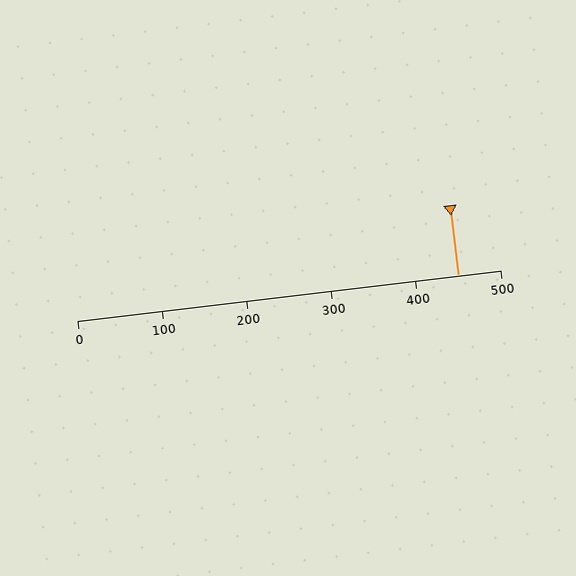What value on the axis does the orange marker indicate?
The marker indicates approximately 450.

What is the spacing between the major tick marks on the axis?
The major ticks are spaced 100 apart.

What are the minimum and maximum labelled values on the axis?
The axis runs from 0 to 500.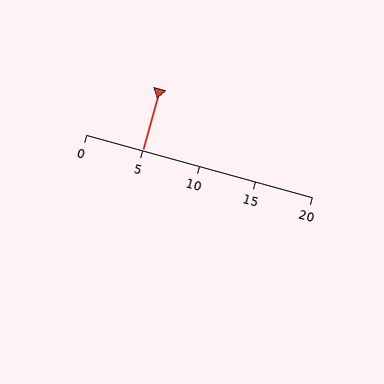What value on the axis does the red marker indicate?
The marker indicates approximately 5.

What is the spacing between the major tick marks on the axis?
The major ticks are spaced 5 apart.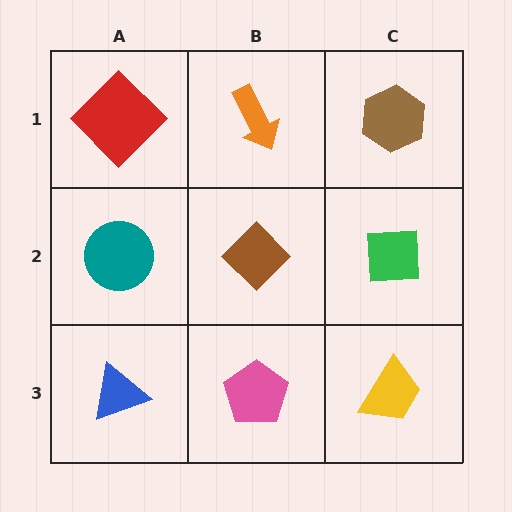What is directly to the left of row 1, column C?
An orange arrow.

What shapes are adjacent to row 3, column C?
A green square (row 2, column C), a pink pentagon (row 3, column B).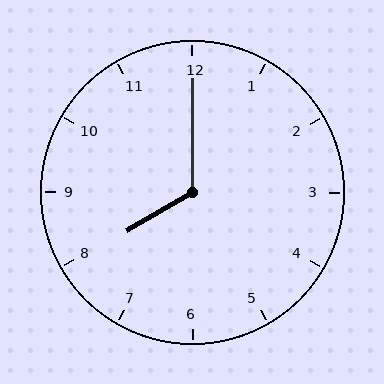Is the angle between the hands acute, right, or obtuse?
It is obtuse.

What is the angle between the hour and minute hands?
Approximately 120 degrees.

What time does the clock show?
8:00.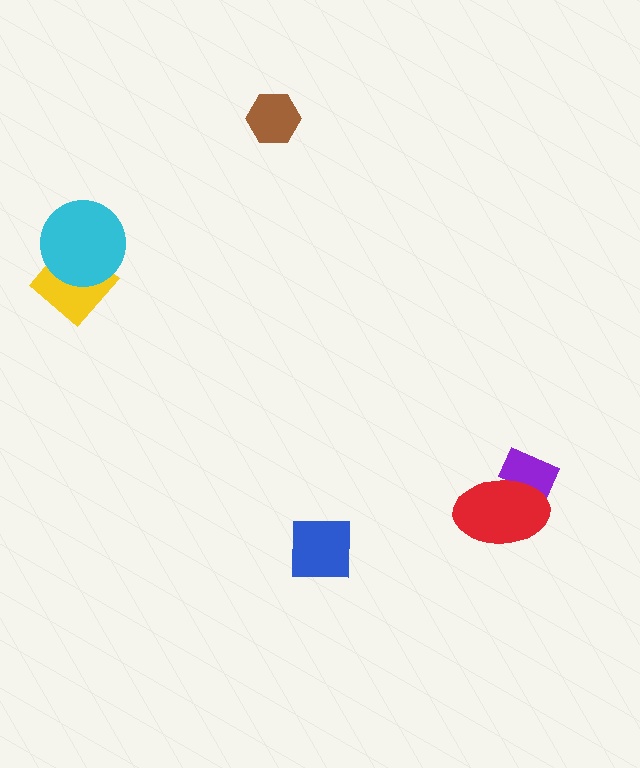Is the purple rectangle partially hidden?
Yes, it is partially covered by another shape.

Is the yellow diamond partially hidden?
Yes, it is partially covered by another shape.